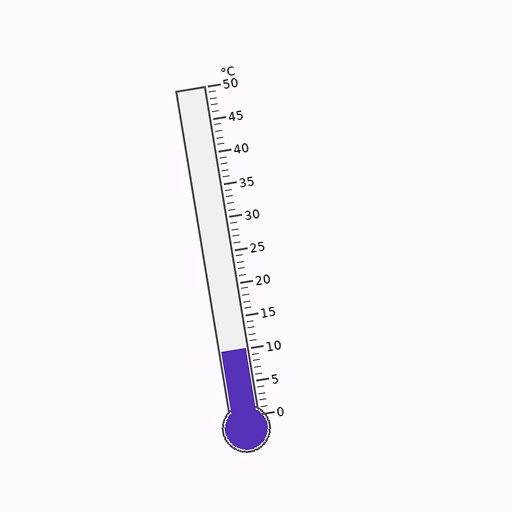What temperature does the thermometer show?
The thermometer shows approximately 10°C.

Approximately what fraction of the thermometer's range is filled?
The thermometer is filled to approximately 20% of its range.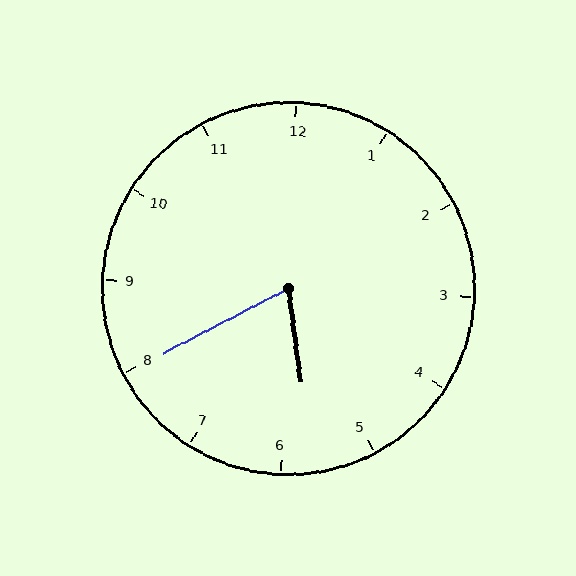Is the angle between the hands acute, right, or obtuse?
It is acute.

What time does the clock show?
5:40.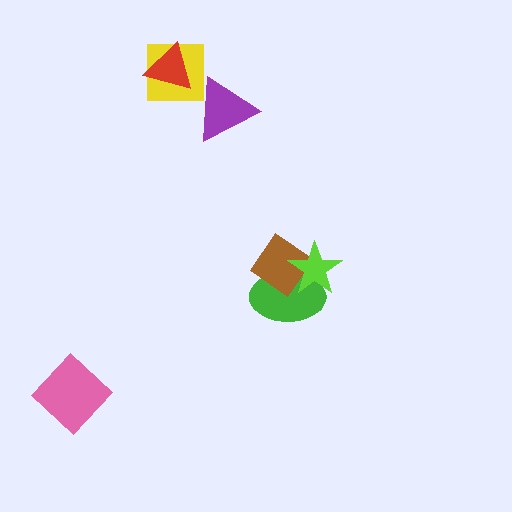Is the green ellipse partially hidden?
Yes, it is partially covered by another shape.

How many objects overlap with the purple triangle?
0 objects overlap with the purple triangle.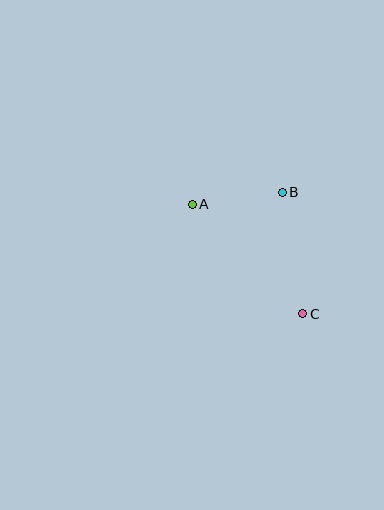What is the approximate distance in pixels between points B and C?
The distance between B and C is approximately 124 pixels.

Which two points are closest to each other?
Points A and B are closest to each other.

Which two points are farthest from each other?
Points A and C are farthest from each other.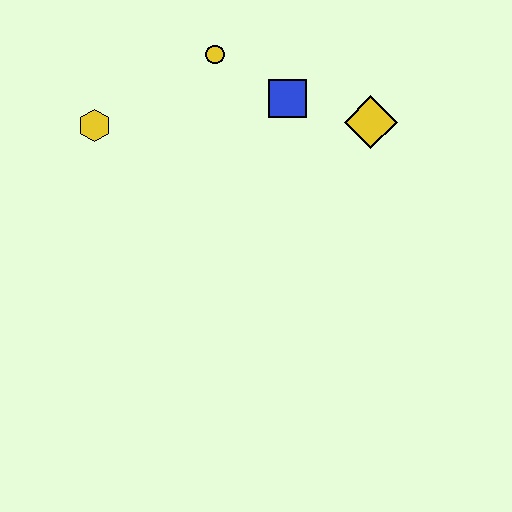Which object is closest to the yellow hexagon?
The yellow circle is closest to the yellow hexagon.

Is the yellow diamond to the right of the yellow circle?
Yes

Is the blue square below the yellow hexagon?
No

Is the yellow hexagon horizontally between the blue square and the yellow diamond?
No